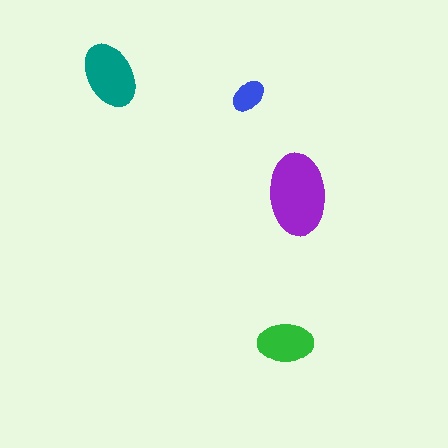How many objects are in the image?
There are 4 objects in the image.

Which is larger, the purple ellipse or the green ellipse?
The purple one.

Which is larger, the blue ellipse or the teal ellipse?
The teal one.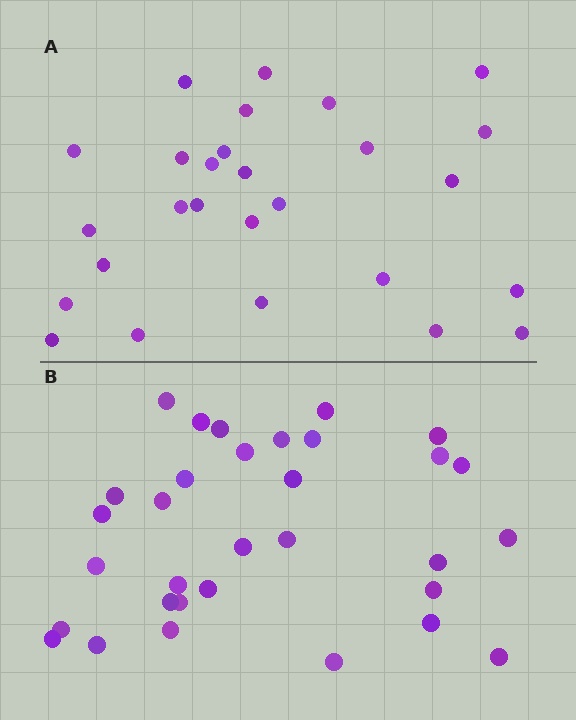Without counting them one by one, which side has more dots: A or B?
Region B (the bottom region) has more dots.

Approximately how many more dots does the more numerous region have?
Region B has about 5 more dots than region A.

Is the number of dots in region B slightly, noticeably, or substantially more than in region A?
Region B has only slightly more — the two regions are fairly close. The ratio is roughly 1.2 to 1.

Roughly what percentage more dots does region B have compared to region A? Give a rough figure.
About 20% more.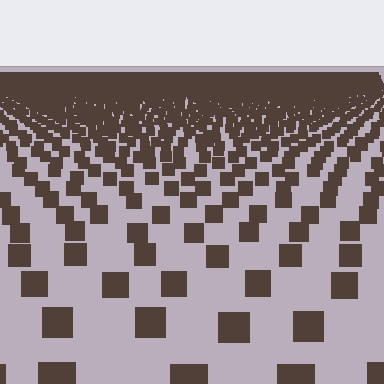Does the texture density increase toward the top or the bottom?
Density increases toward the top.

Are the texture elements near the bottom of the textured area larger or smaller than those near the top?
Larger. Near the bottom, elements are closer to the viewer and appear at a bigger on-screen size.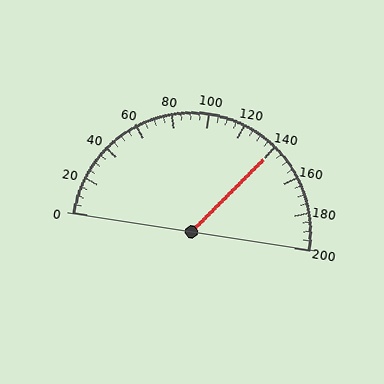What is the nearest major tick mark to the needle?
The nearest major tick mark is 140.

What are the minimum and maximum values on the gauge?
The gauge ranges from 0 to 200.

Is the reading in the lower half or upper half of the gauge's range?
The reading is in the upper half of the range (0 to 200).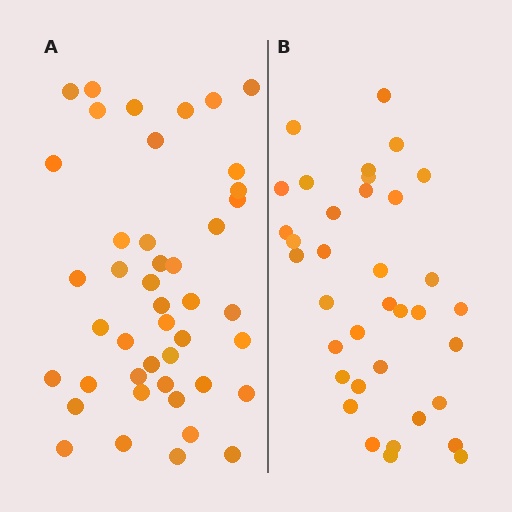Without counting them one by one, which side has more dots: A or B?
Region A (the left region) has more dots.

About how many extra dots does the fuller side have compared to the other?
Region A has roughly 8 or so more dots than region B.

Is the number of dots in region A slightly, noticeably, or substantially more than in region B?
Region A has only slightly more — the two regions are fairly close. The ratio is roughly 1.2 to 1.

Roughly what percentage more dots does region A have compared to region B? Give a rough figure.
About 20% more.